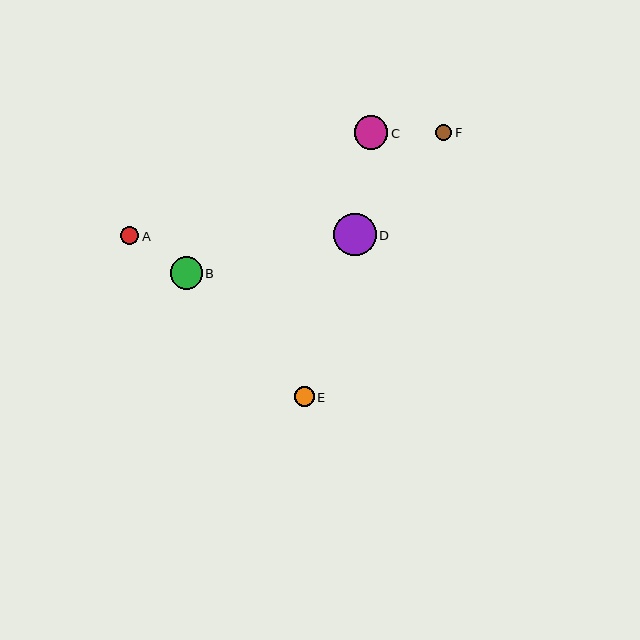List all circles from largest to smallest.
From largest to smallest: D, C, B, E, A, F.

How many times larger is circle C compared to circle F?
Circle C is approximately 2.0 times the size of circle F.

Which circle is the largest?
Circle D is the largest with a size of approximately 42 pixels.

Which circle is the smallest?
Circle F is the smallest with a size of approximately 16 pixels.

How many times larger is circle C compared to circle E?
Circle C is approximately 1.7 times the size of circle E.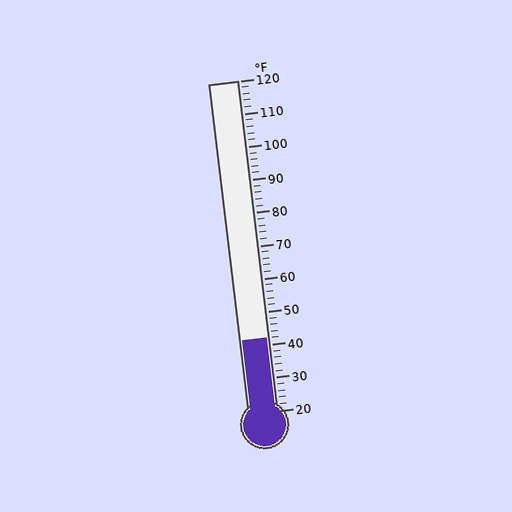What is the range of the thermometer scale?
The thermometer scale ranges from 20°F to 120°F.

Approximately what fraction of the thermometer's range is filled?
The thermometer is filled to approximately 20% of its range.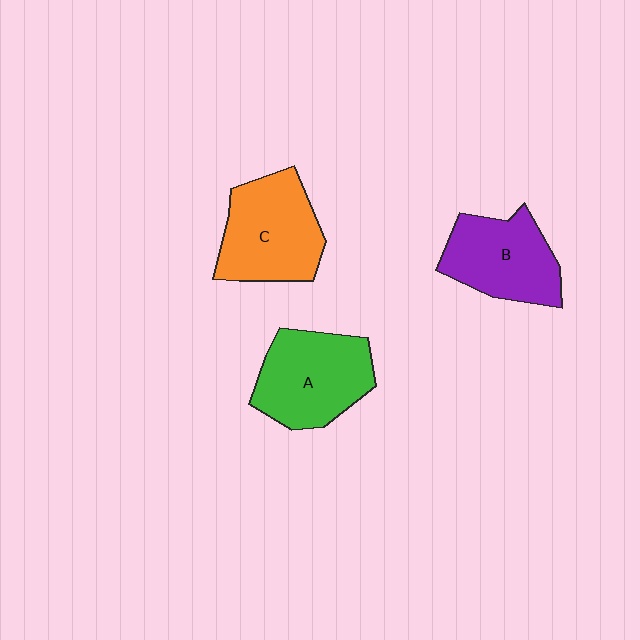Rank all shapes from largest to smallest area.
From largest to smallest: C (orange), A (green), B (purple).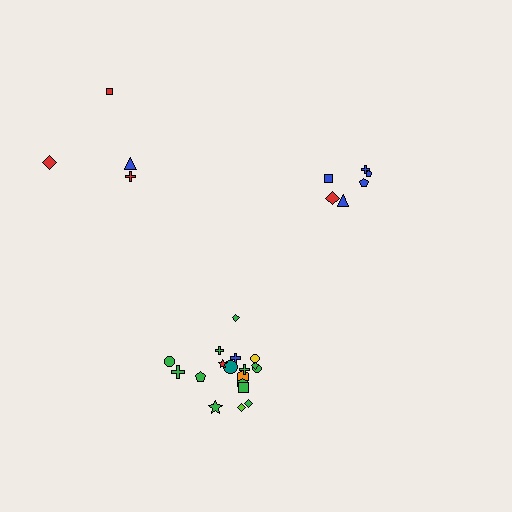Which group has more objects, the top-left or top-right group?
The top-right group.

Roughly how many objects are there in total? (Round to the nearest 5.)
Roughly 30 objects in total.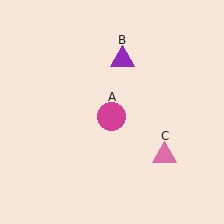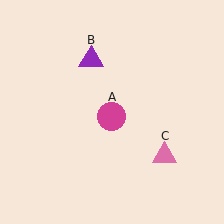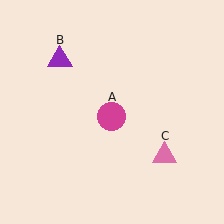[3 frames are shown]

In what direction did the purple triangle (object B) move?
The purple triangle (object B) moved left.